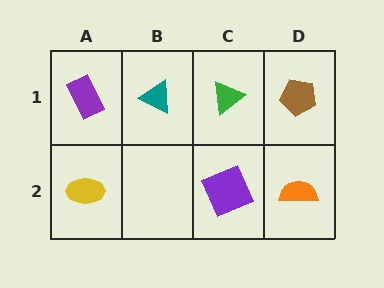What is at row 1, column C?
A green triangle.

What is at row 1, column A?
A purple rectangle.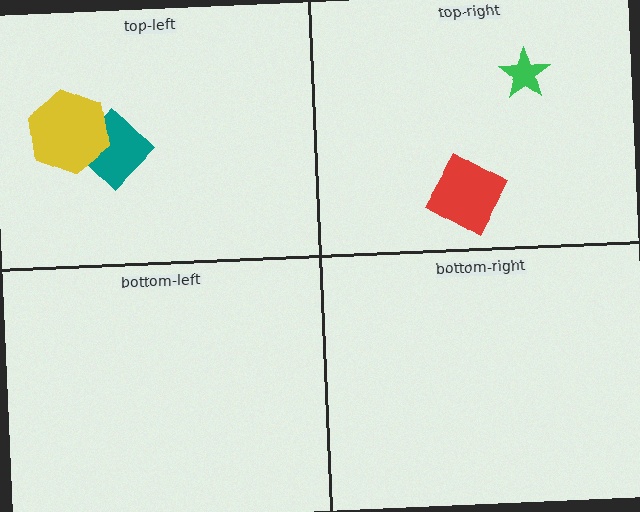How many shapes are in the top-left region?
2.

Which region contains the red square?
The top-right region.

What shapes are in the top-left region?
The teal diamond, the yellow hexagon.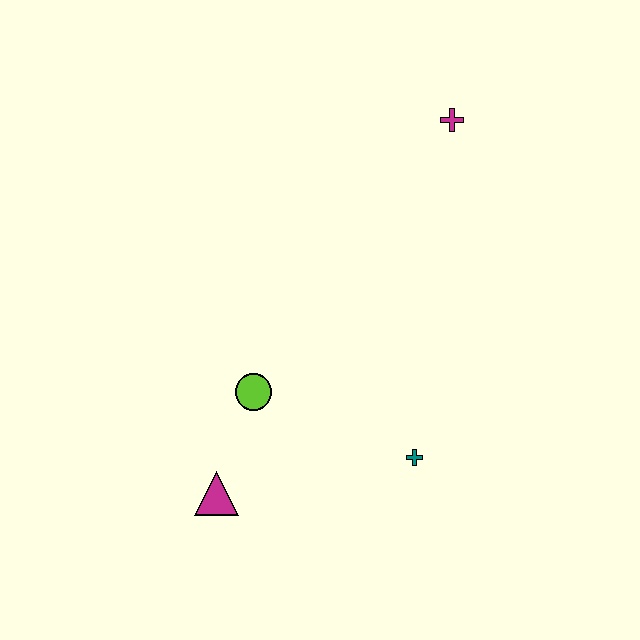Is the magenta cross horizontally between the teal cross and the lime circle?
No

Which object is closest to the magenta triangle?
The lime circle is closest to the magenta triangle.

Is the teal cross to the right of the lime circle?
Yes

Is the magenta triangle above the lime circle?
No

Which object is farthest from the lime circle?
The magenta cross is farthest from the lime circle.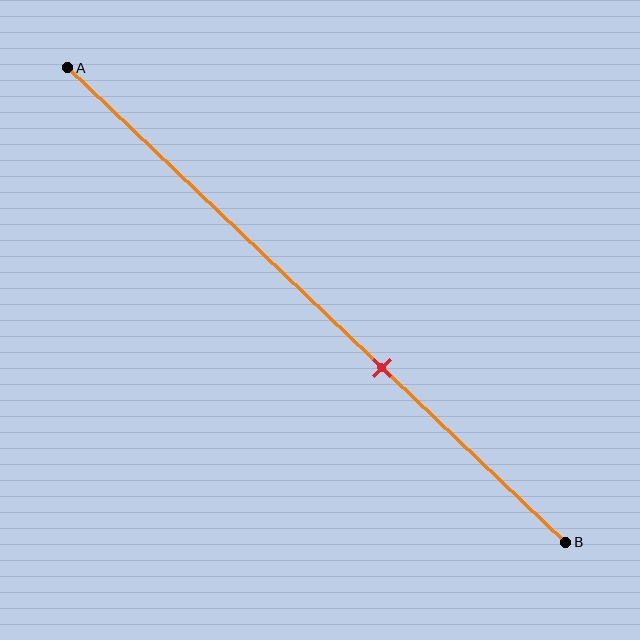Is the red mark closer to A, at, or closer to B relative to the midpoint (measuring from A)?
The red mark is closer to point B than the midpoint of segment AB.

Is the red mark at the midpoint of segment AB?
No, the mark is at about 65% from A, not at the 50% midpoint.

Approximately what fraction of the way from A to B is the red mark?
The red mark is approximately 65% of the way from A to B.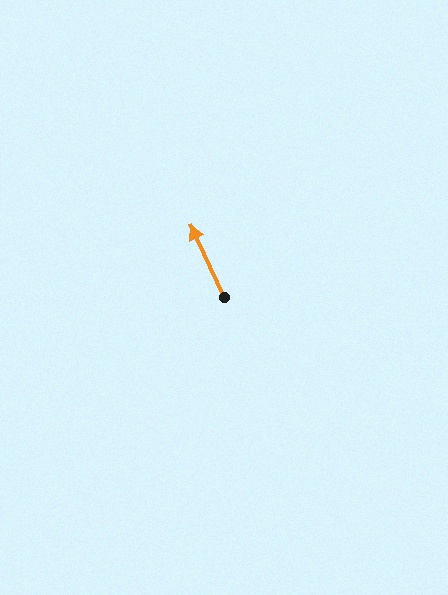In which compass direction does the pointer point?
Northwest.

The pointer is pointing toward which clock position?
Roughly 11 o'clock.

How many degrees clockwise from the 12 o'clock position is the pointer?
Approximately 335 degrees.